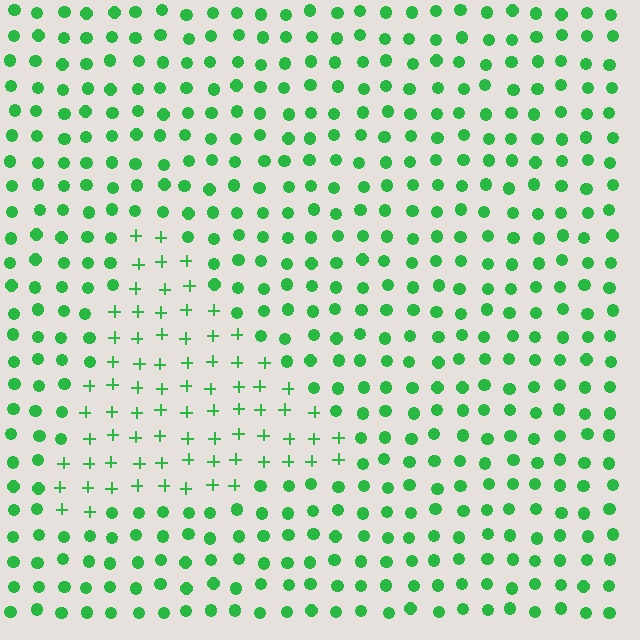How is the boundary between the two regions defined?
The boundary is defined by a change in element shape: plus signs inside vs. circles outside. All elements share the same color and spacing.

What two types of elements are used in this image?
The image uses plus signs inside the triangle region and circles outside it.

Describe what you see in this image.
The image is filled with small green elements arranged in a uniform grid. A triangle-shaped region contains plus signs, while the surrounding area contains circles. The boundary is defined purely by the change in element shape.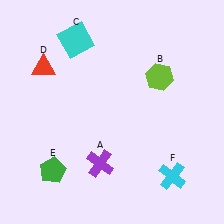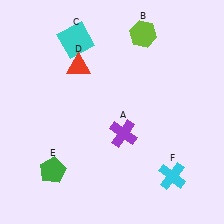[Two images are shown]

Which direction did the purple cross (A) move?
The purple cross (A) moved up.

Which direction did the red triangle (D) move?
The red triangle (D) moved right.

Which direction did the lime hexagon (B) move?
The lime hexagon (B) moved up.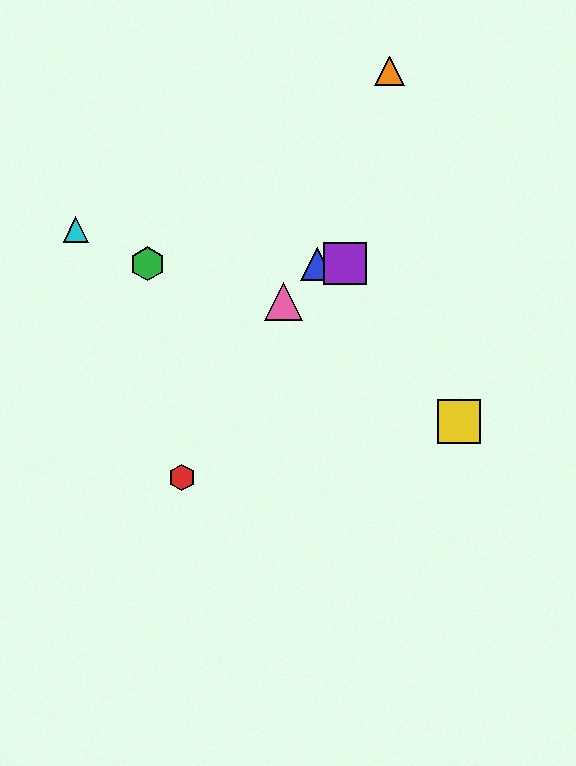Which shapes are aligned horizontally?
The blue triangle, the green hexagon, the purple square are aligned horizontally.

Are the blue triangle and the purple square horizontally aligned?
Yes, both are at y≈264.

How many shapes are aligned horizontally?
3 shapes (the blue triangle, the green hexagon, the purple square) are aligned horizontally.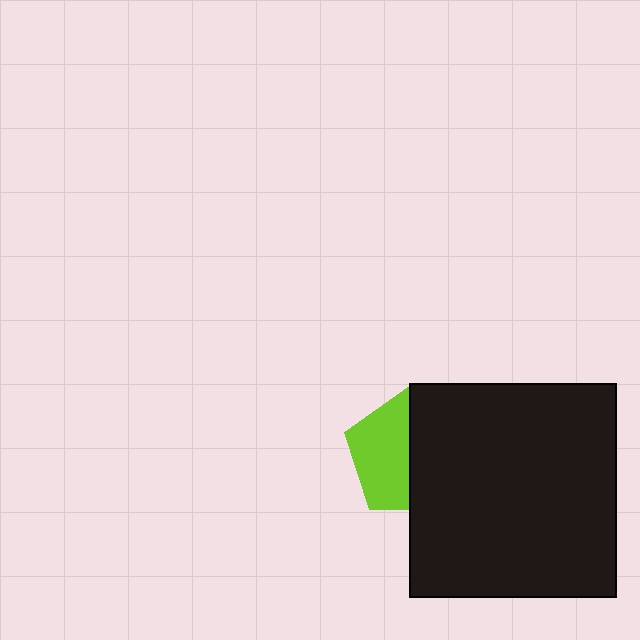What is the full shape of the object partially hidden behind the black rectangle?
The partially hidden object is a lime pentagon.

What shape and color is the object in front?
The object in front is a black rectangle.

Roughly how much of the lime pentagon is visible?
About half of it is visible (roughly 49%).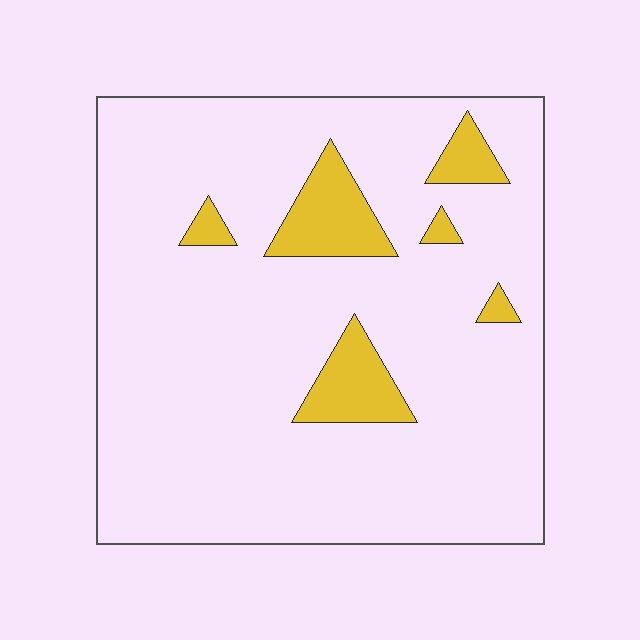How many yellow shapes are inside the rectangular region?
6.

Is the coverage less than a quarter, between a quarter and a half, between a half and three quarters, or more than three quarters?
Less than a quarter.